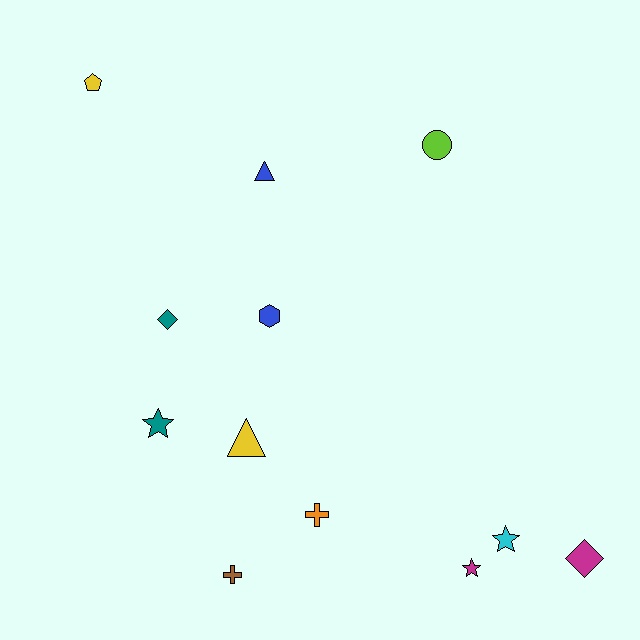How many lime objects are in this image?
There is 1 lime object.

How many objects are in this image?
There are 12 objects.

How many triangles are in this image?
There are 2 triangles.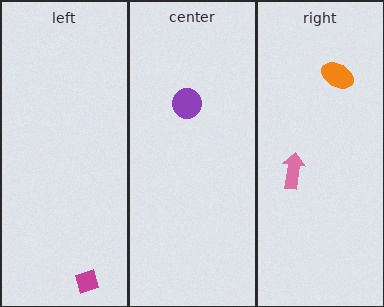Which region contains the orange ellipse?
The right region.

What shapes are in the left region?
The magenta diamond.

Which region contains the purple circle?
The center region.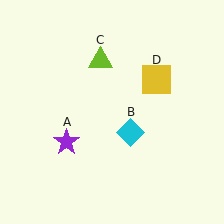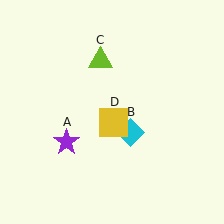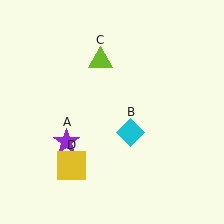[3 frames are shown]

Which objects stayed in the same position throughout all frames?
Purple star (object A) and cyan diamond (object B) and lime triangle (object C) remained stationary.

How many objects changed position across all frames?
1 object changed position: yellow square (object D).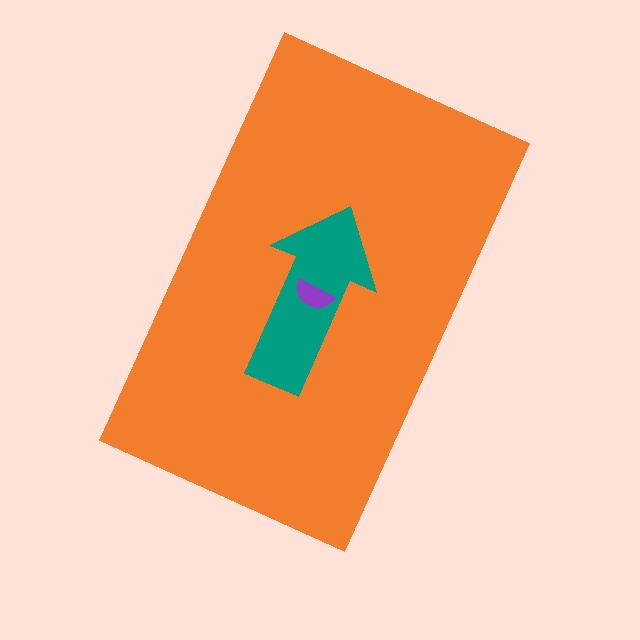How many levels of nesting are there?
3.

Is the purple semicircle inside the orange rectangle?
Yes.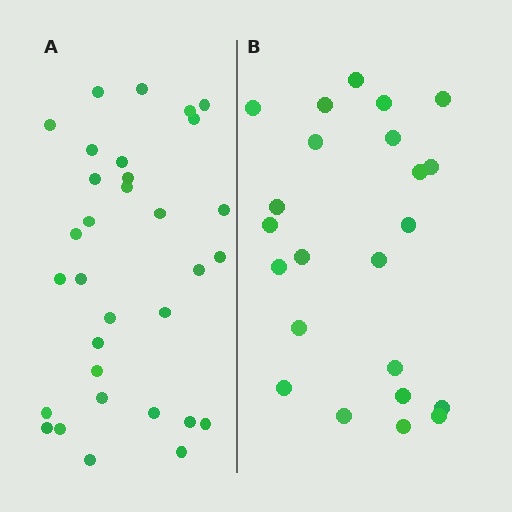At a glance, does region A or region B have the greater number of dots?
Region A (the left region) has more dots.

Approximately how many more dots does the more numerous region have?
Region A has roughly 8 or so more dots than region B.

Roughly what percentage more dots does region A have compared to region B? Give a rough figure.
About 40% more.